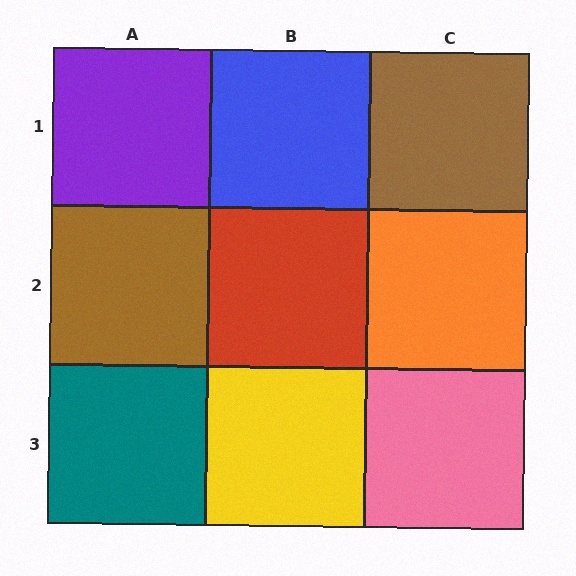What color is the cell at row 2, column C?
Orange.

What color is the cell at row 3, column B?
Yellow.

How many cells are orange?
1 cell is orange.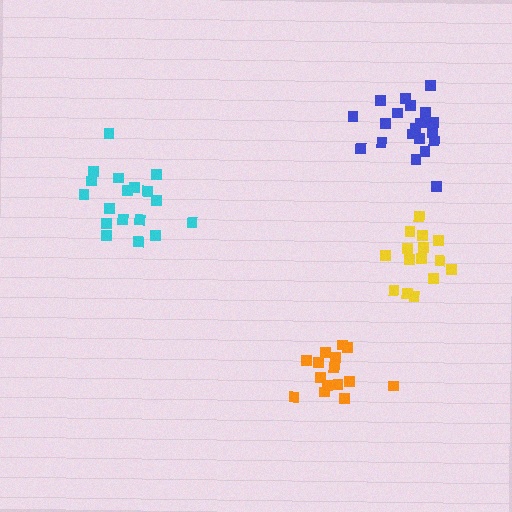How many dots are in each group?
Group 1: 15 dots, Group 2: 18 dots, Group 3: 15 dots, Group 4: 21 dots (69 total).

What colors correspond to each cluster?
The clusters are colored: orange, cyan, yellow, blue.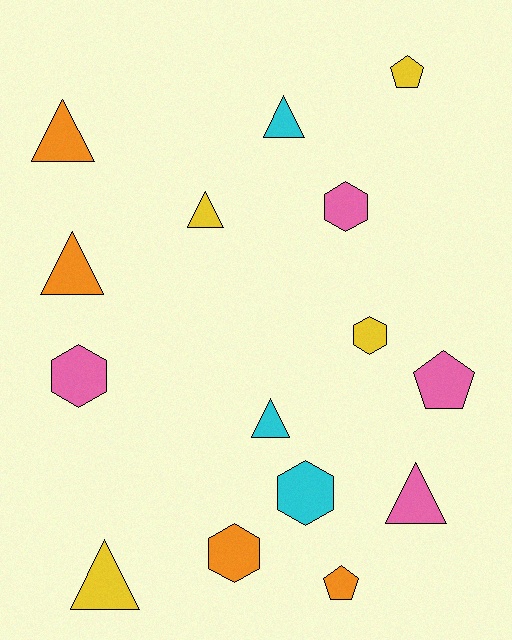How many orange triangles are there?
There are 2 orange triangles.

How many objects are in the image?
There are 15 objects.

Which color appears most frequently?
Pink, with 4 objects.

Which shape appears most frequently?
Triangle, with 7 objects.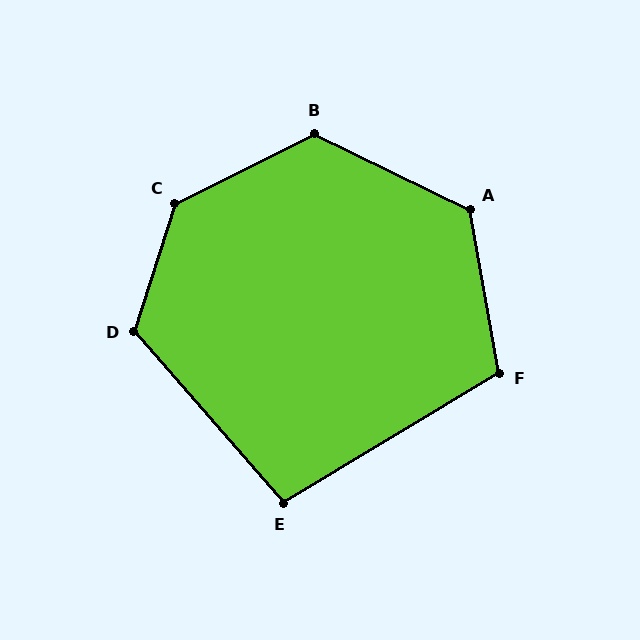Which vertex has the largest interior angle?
C, at approximately 134 degrees.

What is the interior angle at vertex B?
Approximately 128 degrees (obtuse).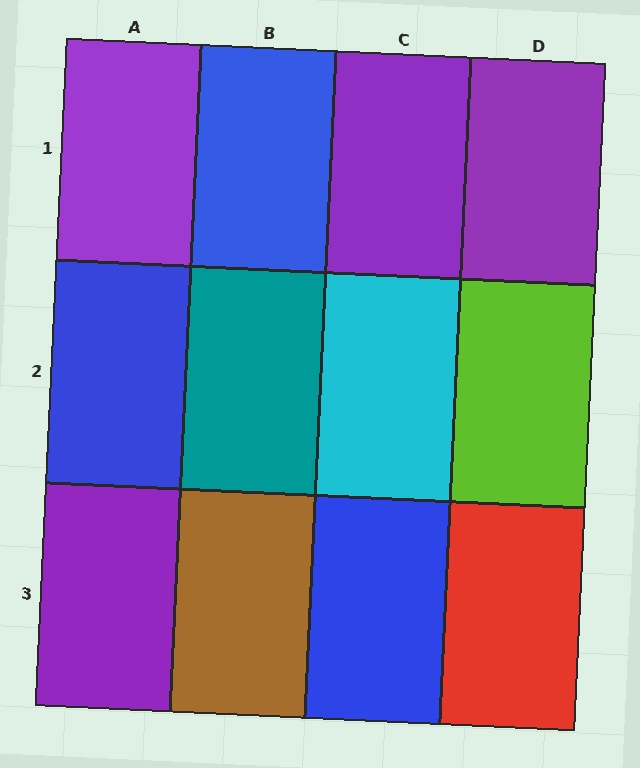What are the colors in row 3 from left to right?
Purple, brown, blue, red.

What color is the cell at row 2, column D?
Lime.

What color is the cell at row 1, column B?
Blue.